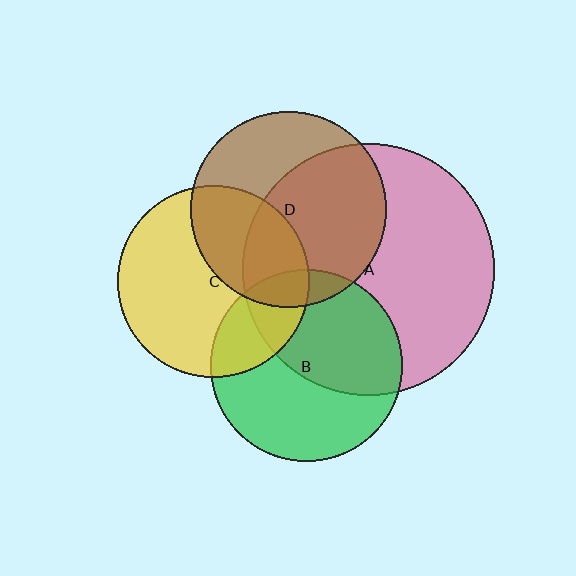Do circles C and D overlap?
Yes.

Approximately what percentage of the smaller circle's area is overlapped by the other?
Approximately 35%.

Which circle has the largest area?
Circle A (pink).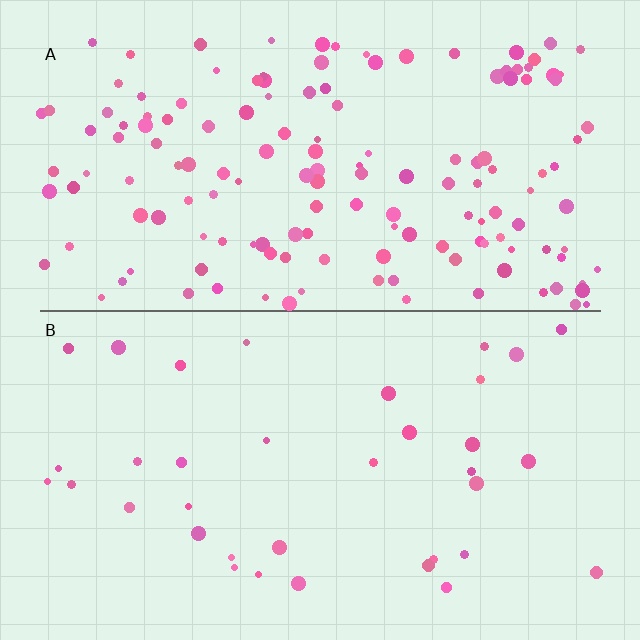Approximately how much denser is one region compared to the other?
Approximately 4.1× — region A over region B.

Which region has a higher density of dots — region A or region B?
A (the top).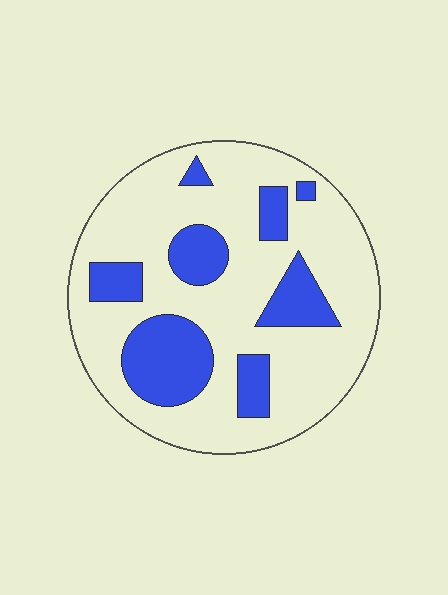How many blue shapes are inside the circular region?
8.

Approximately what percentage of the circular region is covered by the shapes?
Approximately 25%.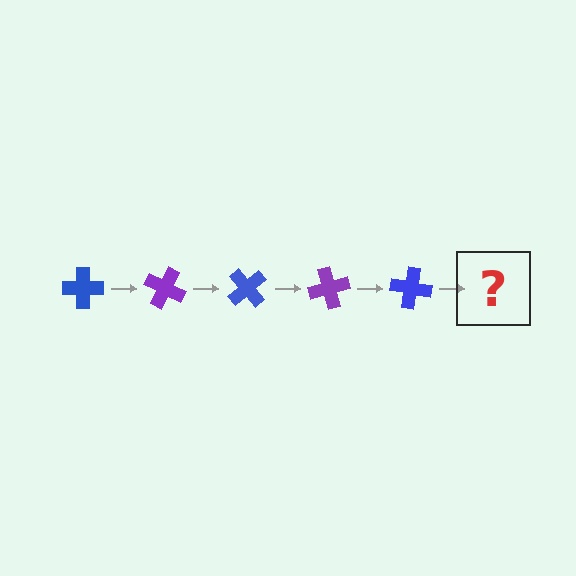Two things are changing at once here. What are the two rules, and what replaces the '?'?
The two rules are that it rotates 25 degrees each step and the color cycles through blue and purple. The '?' should be a purple cross, rotated 125 degrees from the start.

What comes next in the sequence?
The next element should be a purple cross, rotated 125 degrees from the start.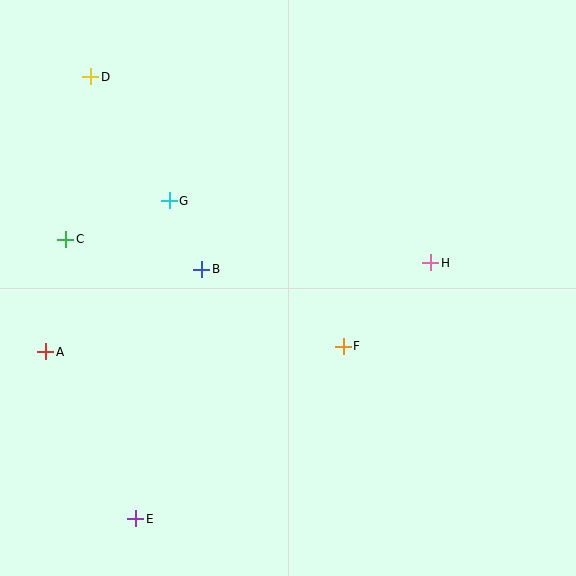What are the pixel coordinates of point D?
Point D is at (91, 77).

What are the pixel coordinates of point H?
Point H is at (431, 263).